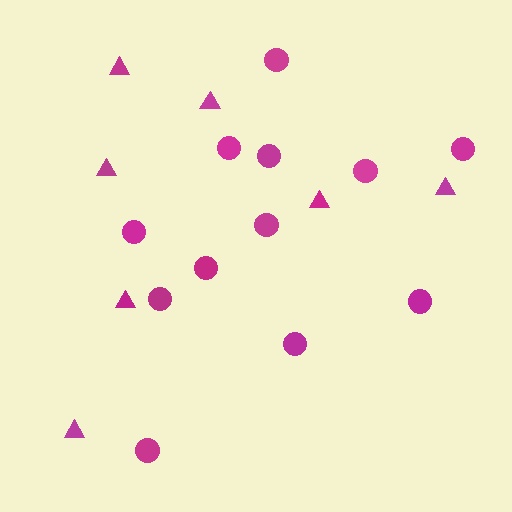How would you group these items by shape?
There are 2 groups: one group of triangles (7) and one group of circles (12).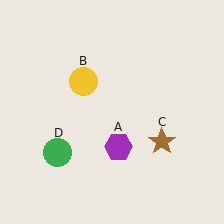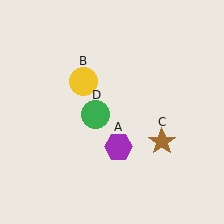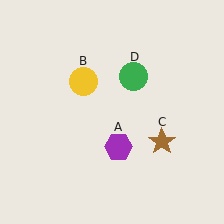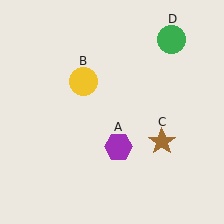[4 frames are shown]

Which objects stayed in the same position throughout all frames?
Purple hexagon (object A) and yellow circle (object B) and brown star (object C) remained stationary.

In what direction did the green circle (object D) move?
The green circle (object D) moved up and to the right.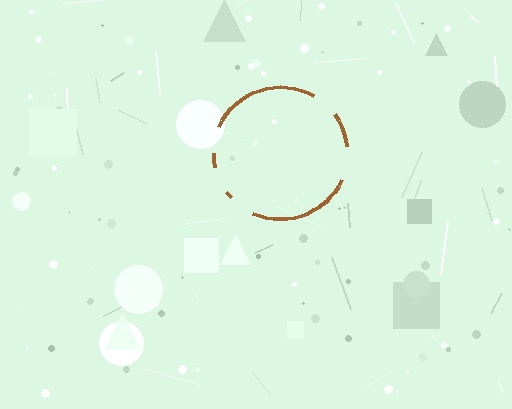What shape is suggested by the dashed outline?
The dashed outline suggests a circle.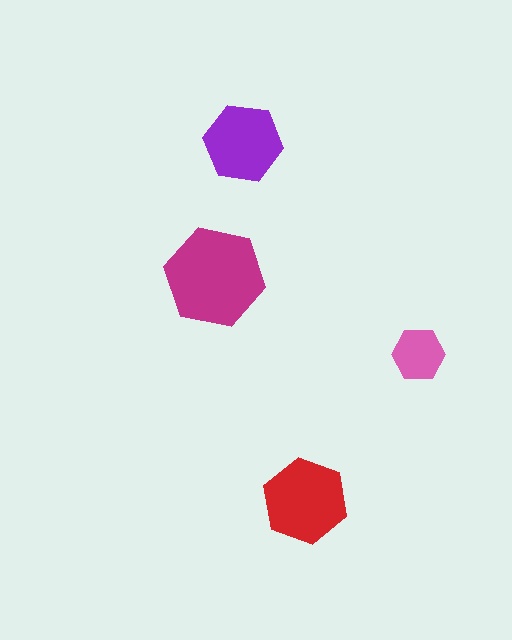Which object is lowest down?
The red hexagon is bottommost.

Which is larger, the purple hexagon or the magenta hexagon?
The magenta one.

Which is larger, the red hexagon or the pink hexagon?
The red one.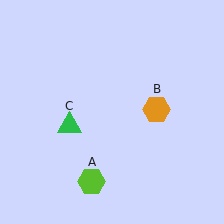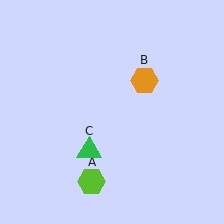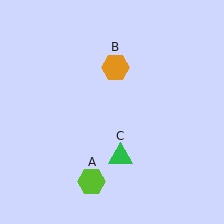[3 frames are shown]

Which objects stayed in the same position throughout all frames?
Lime hexagon (object A) remained stationary.